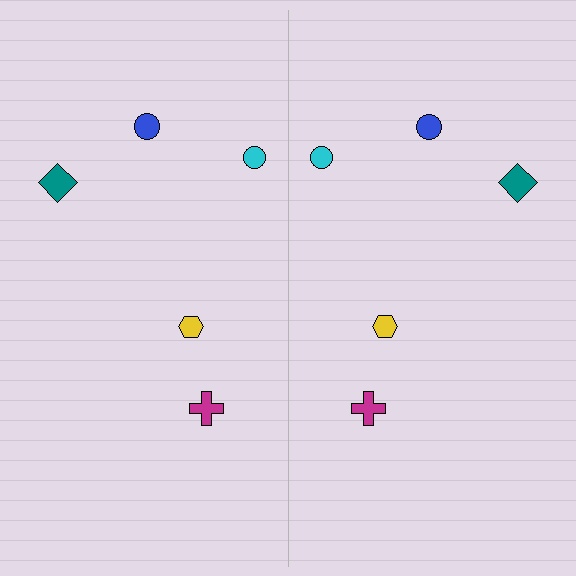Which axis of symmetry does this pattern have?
The pattern has a vertical axis of symmetry running through the center of the image.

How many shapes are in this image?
There are 10 shapes in this image.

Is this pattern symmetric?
Yes, this pattern has bilateral (reflection) symmetry.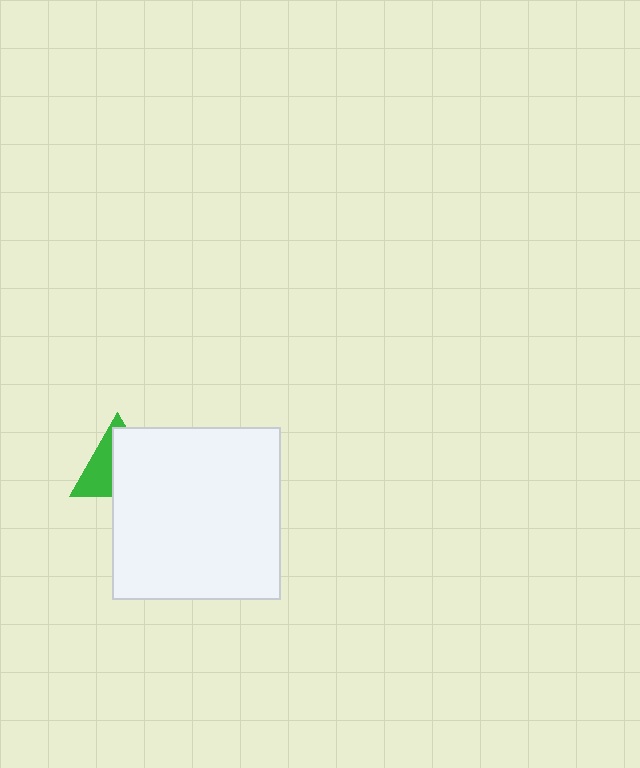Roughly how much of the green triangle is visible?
A small part of it is visible (roughly 41%).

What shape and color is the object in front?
The object in front is a white rectangle.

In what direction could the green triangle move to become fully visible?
The green triangle could move toward the upper-left. That would shift it out from behind the white rectangle entirely.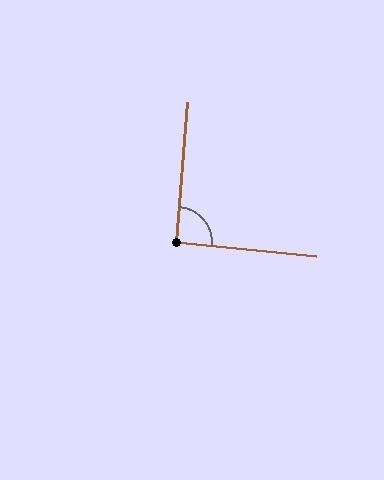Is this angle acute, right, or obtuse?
It is approximately a right angle.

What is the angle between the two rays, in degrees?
Approximately 91 degrees.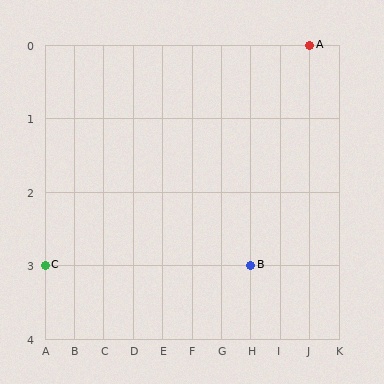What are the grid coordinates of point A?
Point A is at grid coordinates (J, 0).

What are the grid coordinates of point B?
Point B is at grid coordinates (H, 3).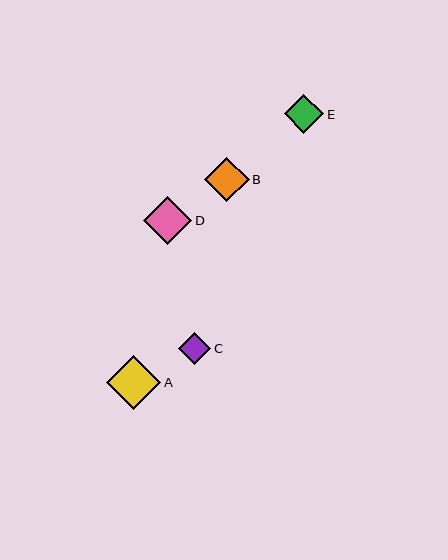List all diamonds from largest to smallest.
From largest to smallest: A, D, B, E, C.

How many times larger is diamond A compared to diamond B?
Diamond A is approximately 1.2 times the size of diamond B.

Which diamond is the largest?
Diamond A is the largest with a size of approximately 54 pixels.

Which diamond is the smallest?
Diamond C is the smallest with a size of approximately 32 pixels.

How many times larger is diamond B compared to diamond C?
Diamond B is approximately 1.4 times the size of diamond C.